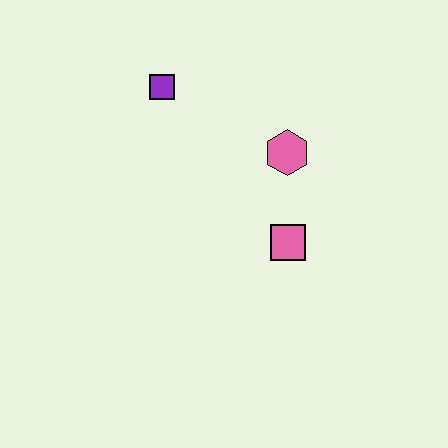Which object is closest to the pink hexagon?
The pink square is closest to the pink hexagon.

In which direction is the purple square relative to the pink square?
The purple square is above the pink square.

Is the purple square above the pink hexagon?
Yes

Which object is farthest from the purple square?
The pink square is farthest from the purple square.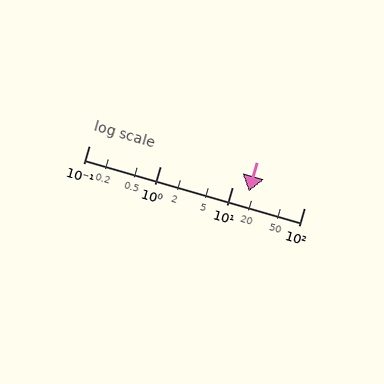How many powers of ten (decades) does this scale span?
The scale spans 3 decades, from 0.1 to 100.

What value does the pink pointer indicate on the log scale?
The pointer indicates approximately 17.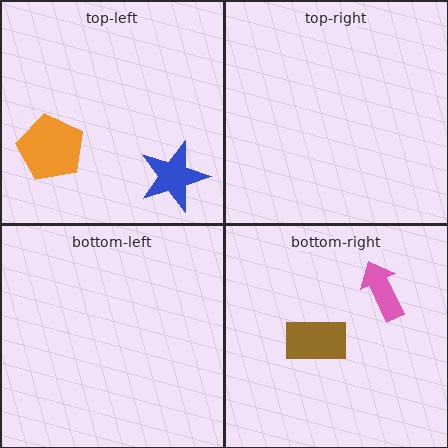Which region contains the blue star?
The top-left region.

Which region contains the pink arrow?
The bottom-right region.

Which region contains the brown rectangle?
The bottom-right region.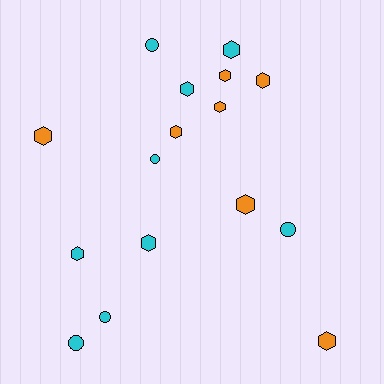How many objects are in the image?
There are 16 objects.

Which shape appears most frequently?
Hexagon, with 11 objects.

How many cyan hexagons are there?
There are 4 cyan hexagons.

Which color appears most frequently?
Cyan, with 9 objects.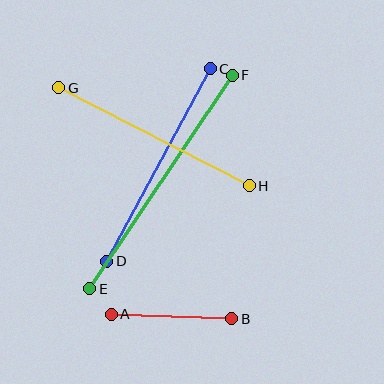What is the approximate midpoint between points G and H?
The midpoint is at approximately (154, 137) pixels.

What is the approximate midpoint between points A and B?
The midpoint is at approximately (171, 317) pixels.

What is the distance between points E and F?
The distance is approximately 257 pixels.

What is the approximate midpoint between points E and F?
The midpoint is at approximately (161, 182) pixels.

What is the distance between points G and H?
The distance is approximately 214 pixels.